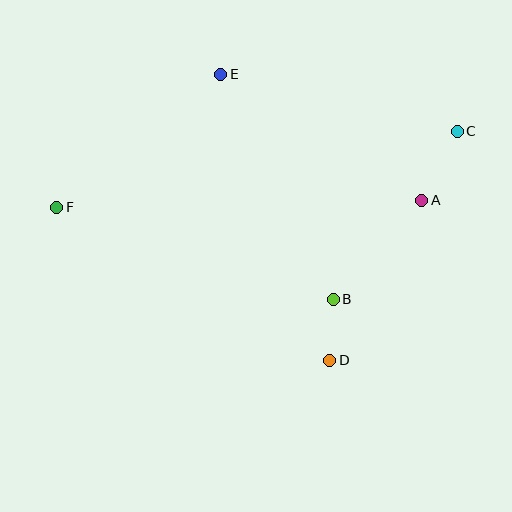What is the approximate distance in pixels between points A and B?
The distance between A and B is approximately 133 pixels.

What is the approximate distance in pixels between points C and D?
The distance between C and D is approximately 262 pixels.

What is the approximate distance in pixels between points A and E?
The distance between A and E is approximately 237 pixels.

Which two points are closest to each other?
Points B and D are closest to each other.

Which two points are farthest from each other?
Points C and F are farthest from each other.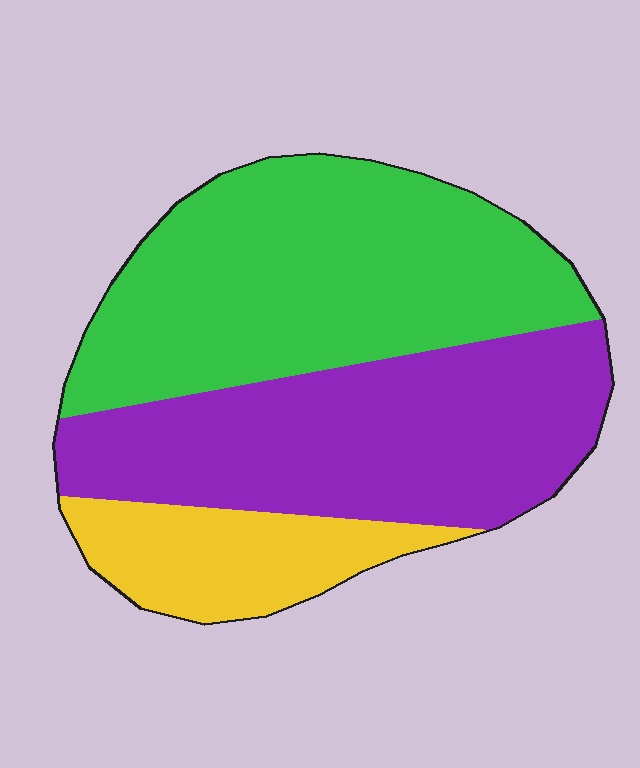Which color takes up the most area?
Green, at roughly 45%.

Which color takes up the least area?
Yellow, at roughly 15%.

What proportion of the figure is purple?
Purple covers about 40% of the figure.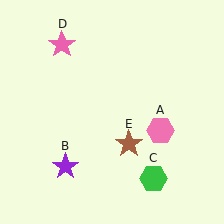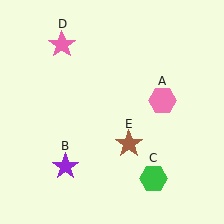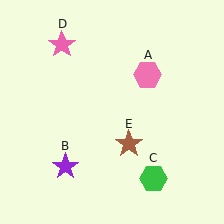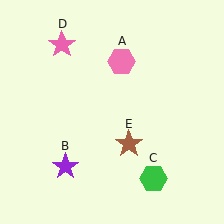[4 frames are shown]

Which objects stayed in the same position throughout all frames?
Purple star (object B) and green hexagon (object C) and pink star (object D) and brown star (object E) remained stationary.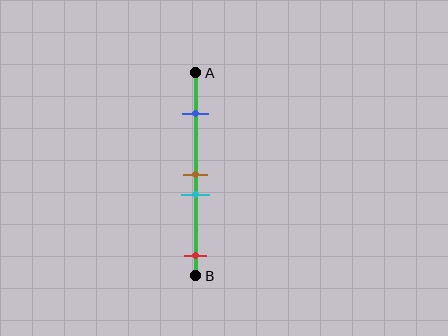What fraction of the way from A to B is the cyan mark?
The cyan mark is approximately 60% (0.6) of the way from A to B.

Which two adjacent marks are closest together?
The brown and cyan marks are the closest adjacent pair.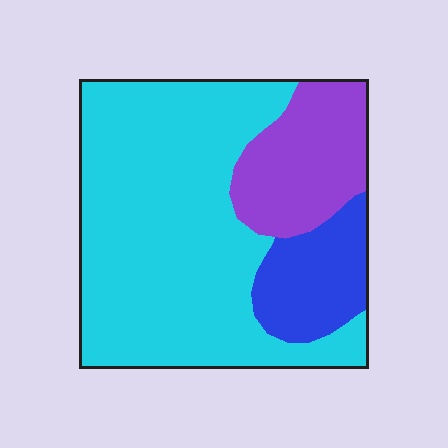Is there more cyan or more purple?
Cyan.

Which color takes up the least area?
Blue, at roughly 15%.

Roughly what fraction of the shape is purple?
Purple covers roughly 20% of the shape.